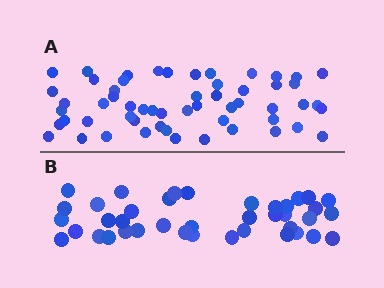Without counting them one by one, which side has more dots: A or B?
Region A (the top region) has more dots.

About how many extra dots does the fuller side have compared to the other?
Region A has approximately 15 more dots than region B.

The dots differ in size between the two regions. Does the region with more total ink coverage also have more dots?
No. Region B has more total ink coverage because its dots are larger, but region A actually contains more individual dots. Total area can be misleading — the number of items is what matters here.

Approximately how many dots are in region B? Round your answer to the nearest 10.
About 40 dots.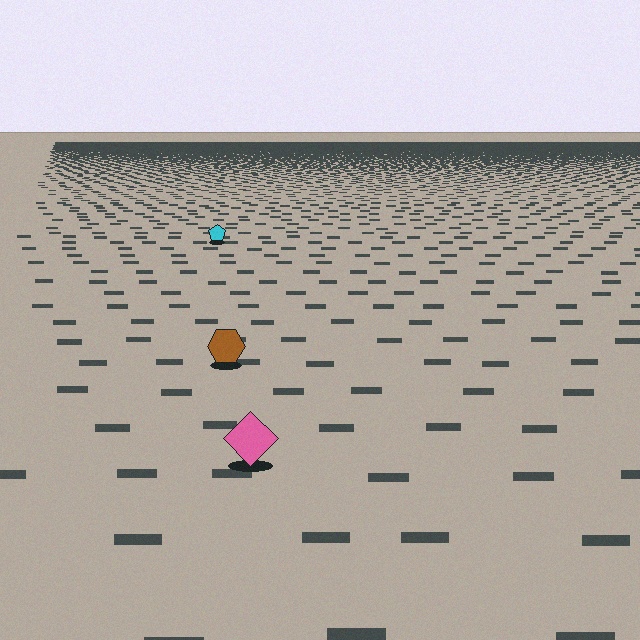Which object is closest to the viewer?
The pink diamond is closest. The texture marks near it are larger and more spread out.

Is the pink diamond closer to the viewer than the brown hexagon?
Yes. The pink diamond is closer — you can tell from the texture gradient: the ground texture is coarser near it.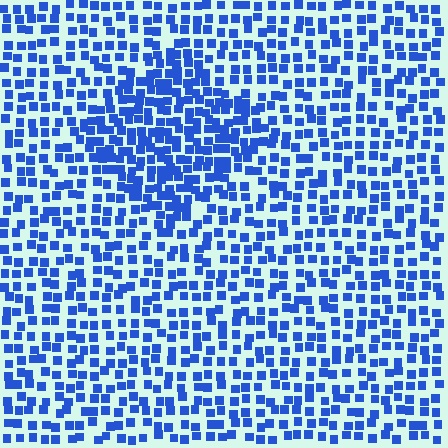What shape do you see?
I see a diamond.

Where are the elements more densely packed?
The elements are more densely packed inside the diamond boundary.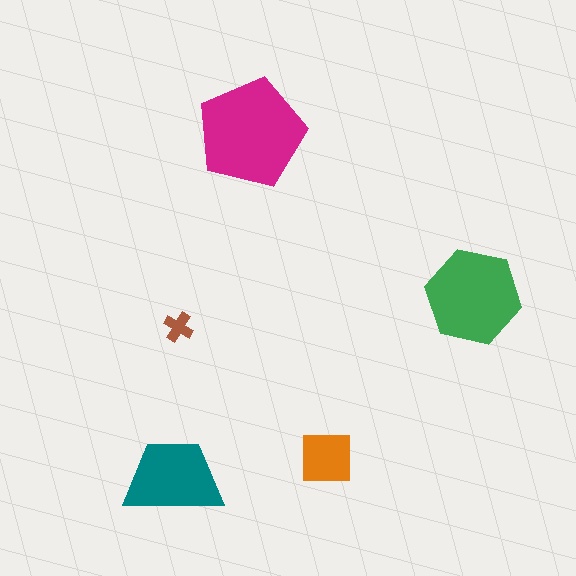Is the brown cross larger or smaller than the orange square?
Smaller.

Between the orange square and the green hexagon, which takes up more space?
The green hexagon.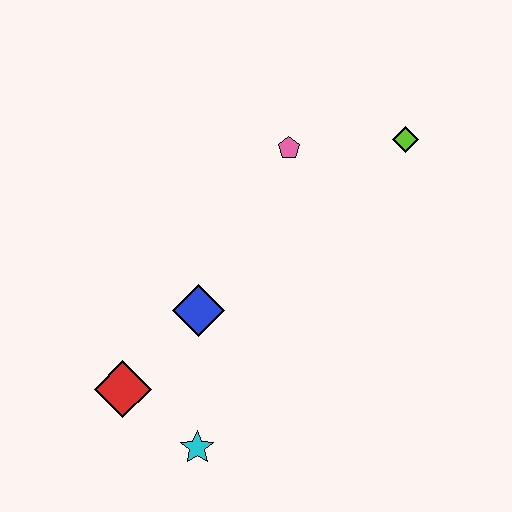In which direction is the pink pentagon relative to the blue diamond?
The pink pentagon is above the blue diamond.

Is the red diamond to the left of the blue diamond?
Yes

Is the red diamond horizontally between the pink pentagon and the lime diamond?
No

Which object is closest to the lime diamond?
The pink pentagon is closest to the lime diamond.